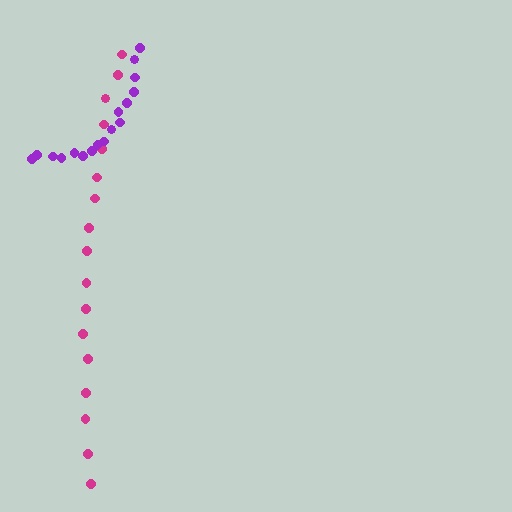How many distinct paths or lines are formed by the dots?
There are 2 distinct paths.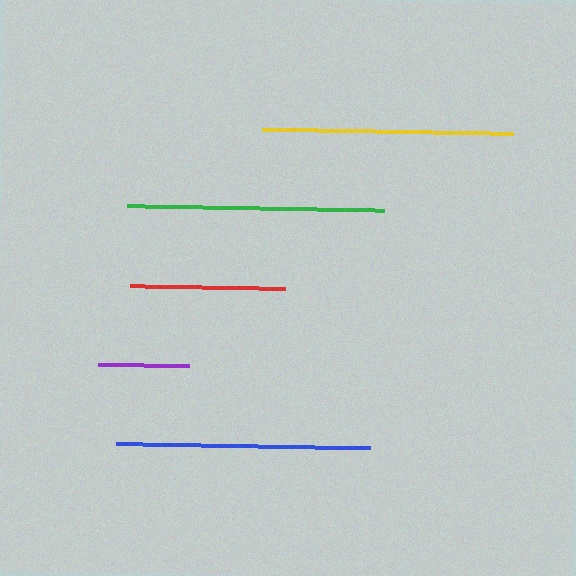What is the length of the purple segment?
The purple segment is approximately 92 pixels long.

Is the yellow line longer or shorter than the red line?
The yellow line is longer than the red line.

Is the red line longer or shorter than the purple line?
The red line is longer than the purple line.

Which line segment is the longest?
The green line is the longest at approximately 257 pixels.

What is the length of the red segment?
The red segment is approximately 155 pixels long.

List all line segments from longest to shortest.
From longest to shortest: green, blue, yellow, red, purple.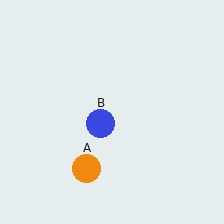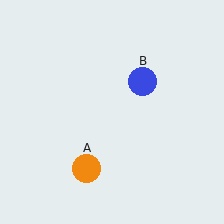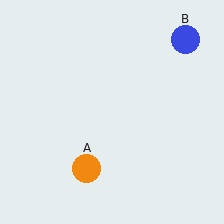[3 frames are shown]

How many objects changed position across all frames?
1 object changed position: blue circle (object B).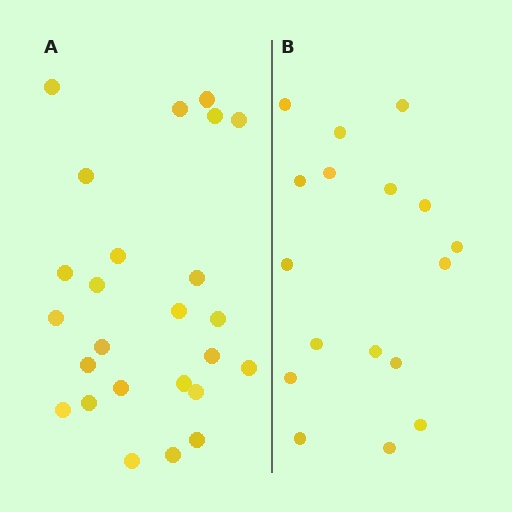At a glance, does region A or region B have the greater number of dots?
Region A (the left region) has more dots.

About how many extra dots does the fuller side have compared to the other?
Region A has roughly 8 or so more dots than region B.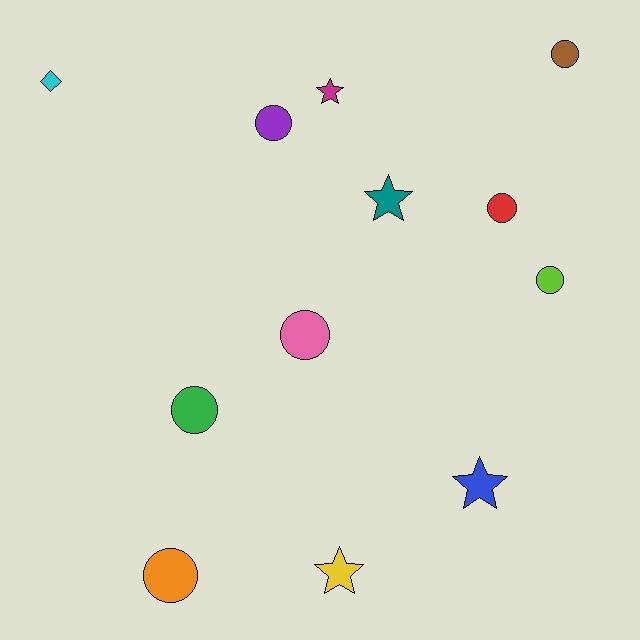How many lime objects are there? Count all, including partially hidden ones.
There is 1 lime object.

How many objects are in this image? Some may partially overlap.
There are 12 objects.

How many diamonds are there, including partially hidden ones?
There is 1 diamond.